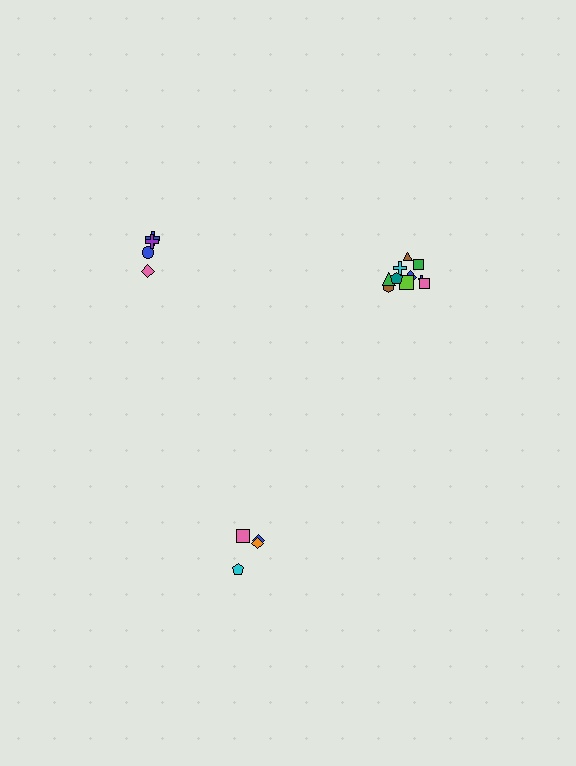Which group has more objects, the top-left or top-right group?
The top-right group.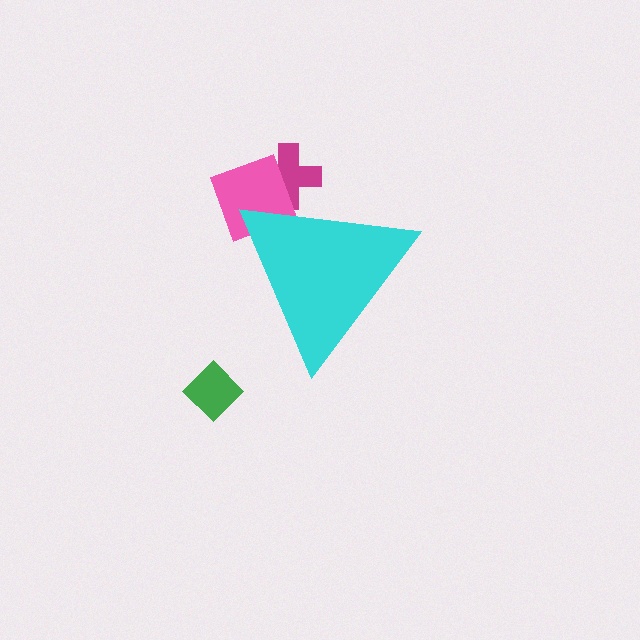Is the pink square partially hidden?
Yes, the pink square is partially hidden behind the cyan triangle.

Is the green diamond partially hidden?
No, the green diamond is fully visible.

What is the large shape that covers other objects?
A cyan triangle.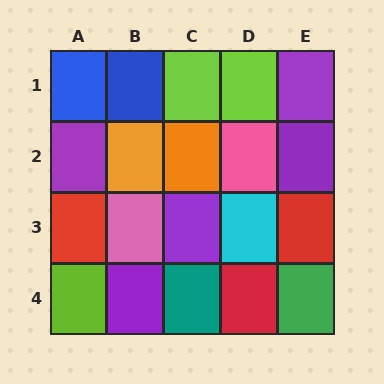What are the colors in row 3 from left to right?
Red, pink, purple, cyan, red.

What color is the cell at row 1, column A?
Blue.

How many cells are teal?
1 cell is teal.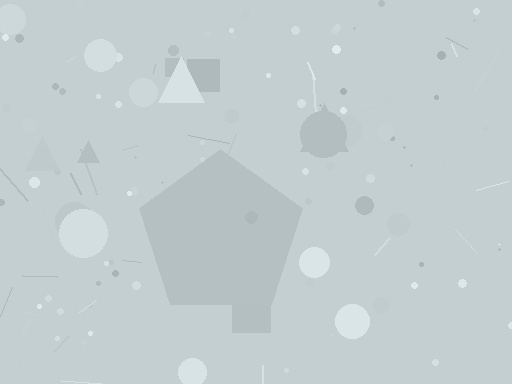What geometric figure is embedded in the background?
A pentagon is embedded in the background.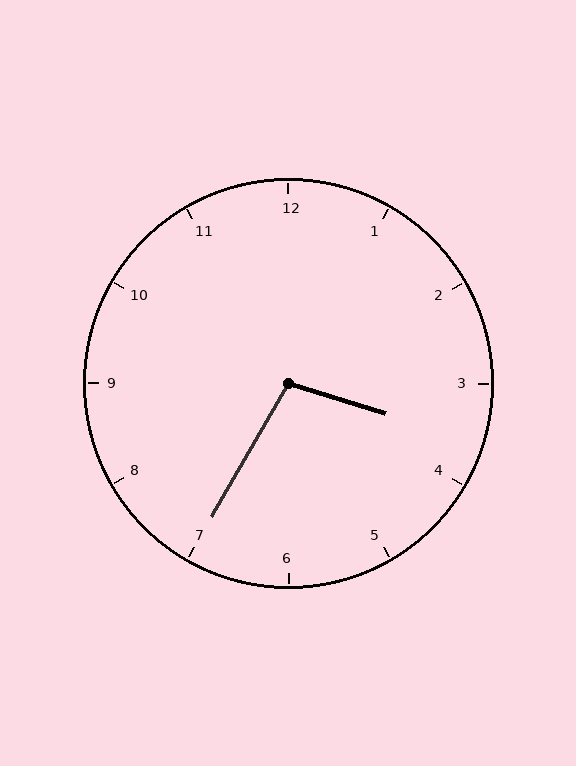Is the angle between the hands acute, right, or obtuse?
It is obtuse.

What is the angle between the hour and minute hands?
Approximately 102 degrees.